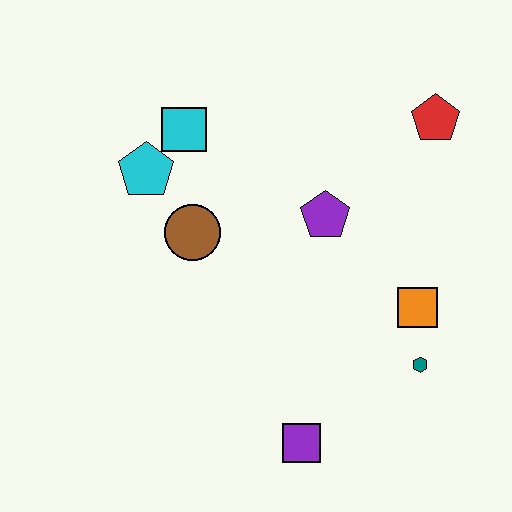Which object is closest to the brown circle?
The cyan pentagon is closest to the brown circle.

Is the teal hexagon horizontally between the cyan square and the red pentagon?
Yes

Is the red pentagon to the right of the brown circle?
Yes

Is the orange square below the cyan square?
Yes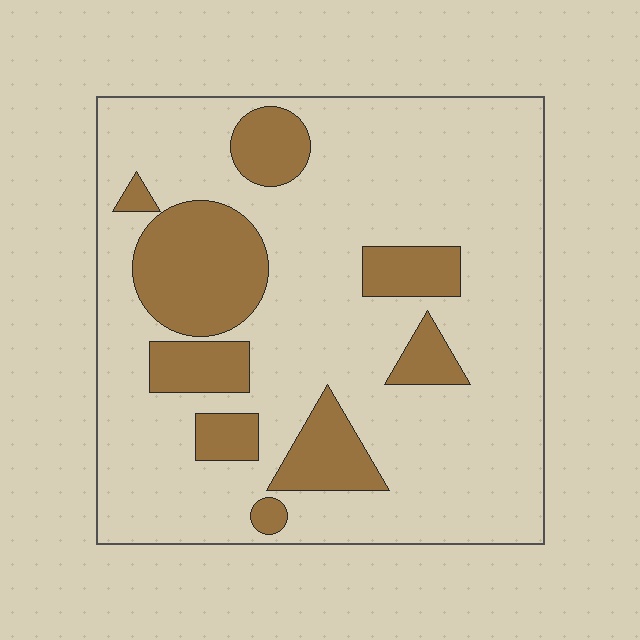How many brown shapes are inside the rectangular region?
9.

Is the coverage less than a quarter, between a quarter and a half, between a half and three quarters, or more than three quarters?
Less than a quarter.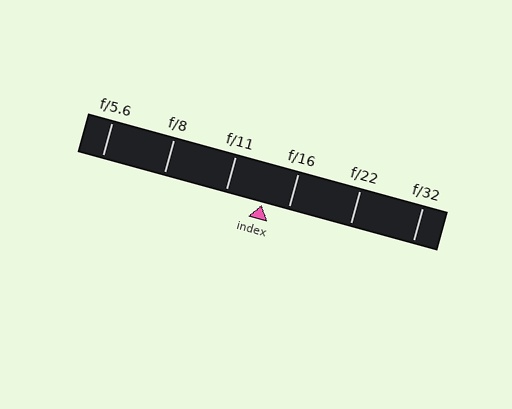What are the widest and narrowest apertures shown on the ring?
The widest aperture shown is f/5.6 and the narrowest is f/32.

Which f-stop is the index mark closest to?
The index mark is closest to f/16.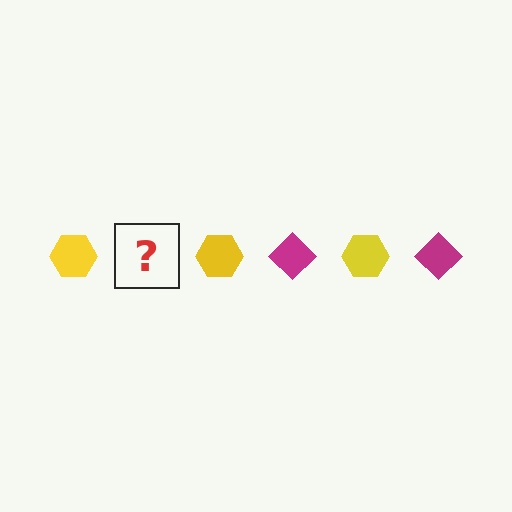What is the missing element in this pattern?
The missing element is a magenta diamond.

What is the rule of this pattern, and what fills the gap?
The rule is that the pattern alternates between yellow hexagon and magenta diamond. The gap should be filled with a magenta diamond.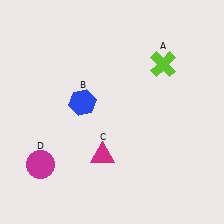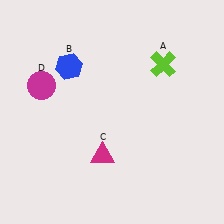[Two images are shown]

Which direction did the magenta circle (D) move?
The magenta circle (D) moved up.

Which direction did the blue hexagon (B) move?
The blue hexagon (B) moved up.